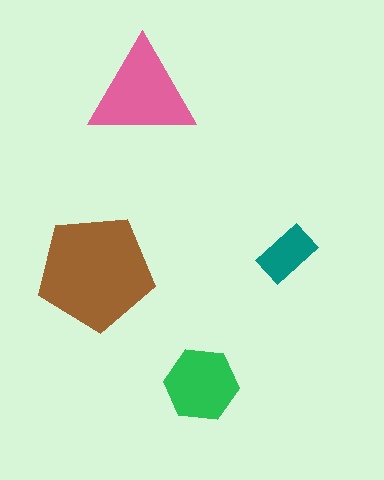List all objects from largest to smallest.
The brown pentagon, the pink triangle, the green hexagon, the teal rectangle.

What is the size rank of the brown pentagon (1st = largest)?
1st.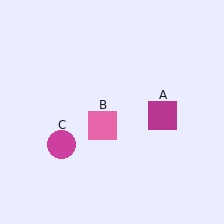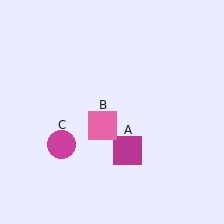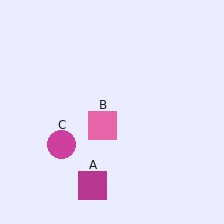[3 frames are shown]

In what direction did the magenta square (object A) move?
The magenta square (object A) moved down and to the left.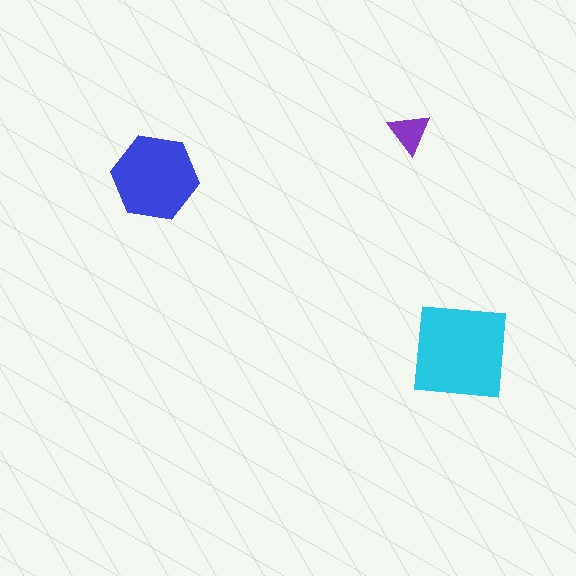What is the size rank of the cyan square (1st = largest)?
1st.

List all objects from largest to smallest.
The cyan square, the blue hexagon, the purple triangle.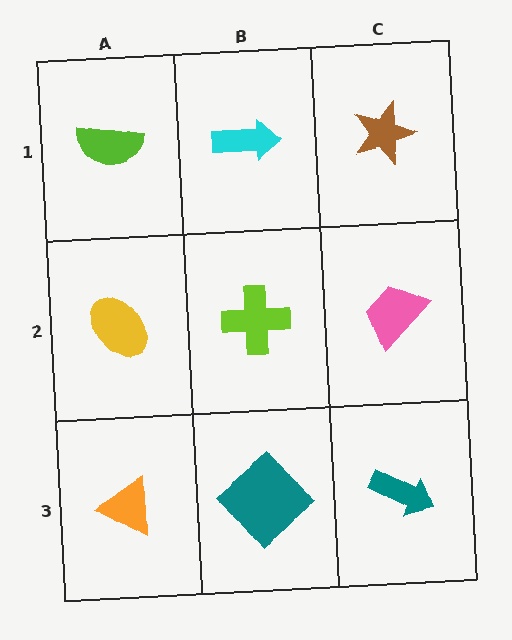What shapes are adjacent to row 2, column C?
A brown star (row 1, column C), a teal arrow (row 3, column C), a lime cross (row 2, column B).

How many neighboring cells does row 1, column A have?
2.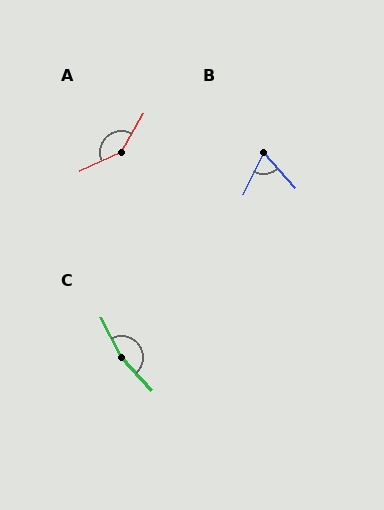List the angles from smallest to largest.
B (68°), A (144°), C (164°).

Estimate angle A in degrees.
Approximately 144 degrees.